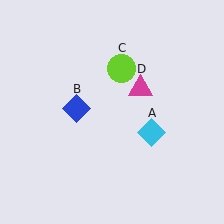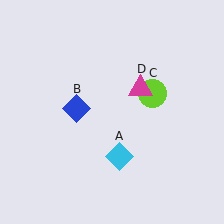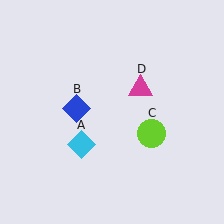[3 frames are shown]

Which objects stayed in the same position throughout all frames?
Blue diamond (object B) and magenta triangle (object D) remained stationary.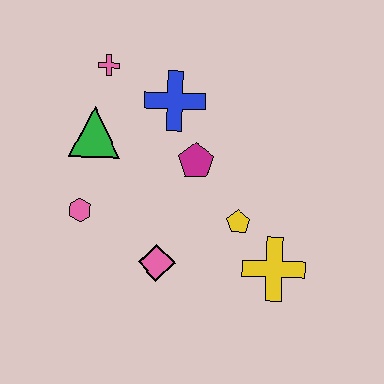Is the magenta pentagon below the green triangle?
Yes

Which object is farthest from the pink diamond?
The pink cross is farthest from the pink diamond.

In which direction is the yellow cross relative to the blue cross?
The yellow cross is below the blue cross.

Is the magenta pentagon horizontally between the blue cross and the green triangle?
No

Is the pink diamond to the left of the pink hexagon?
No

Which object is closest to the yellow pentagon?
The yellow cross is closest to the yellow pentagon.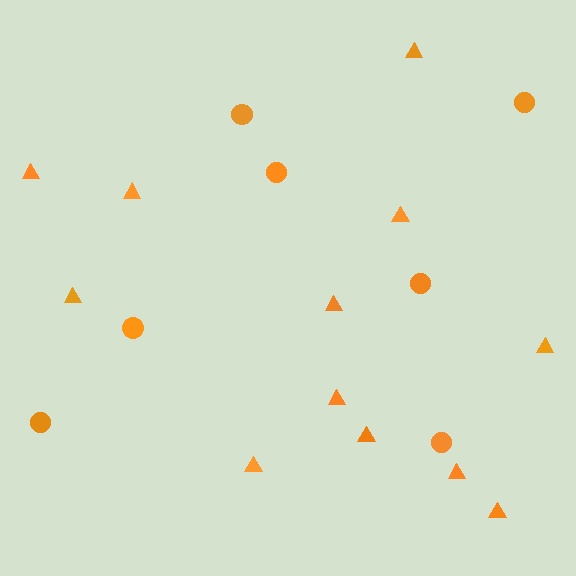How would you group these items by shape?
There are 2 groups: one group of triangles (12) and one group of circles (7).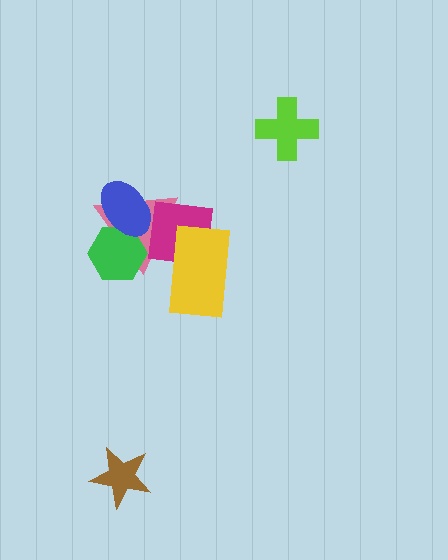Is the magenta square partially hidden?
Yes, it is partially covered by another shape.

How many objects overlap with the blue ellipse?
3 objects overlap with the blue ellipse.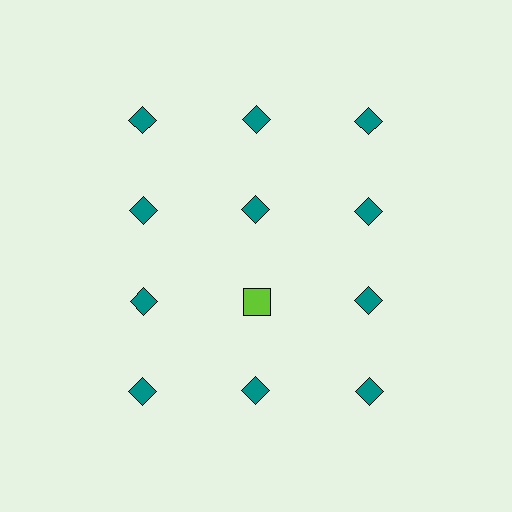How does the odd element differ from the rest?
It differs in both color (lime instead of teal) and shape (square instead of diamond).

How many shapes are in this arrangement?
There are 12 shapes arranged in a grid pattern.